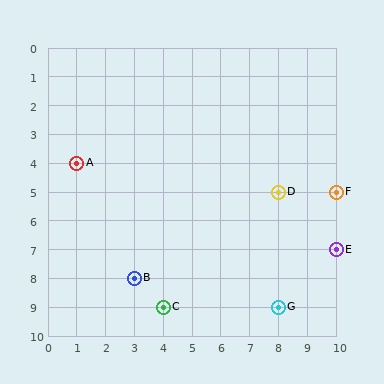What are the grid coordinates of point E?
Point E is at grid coordinates (10, 7).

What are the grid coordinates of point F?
Point F is at grid coordinates (10, 5).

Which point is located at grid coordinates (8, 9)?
Point G is at (8, 9).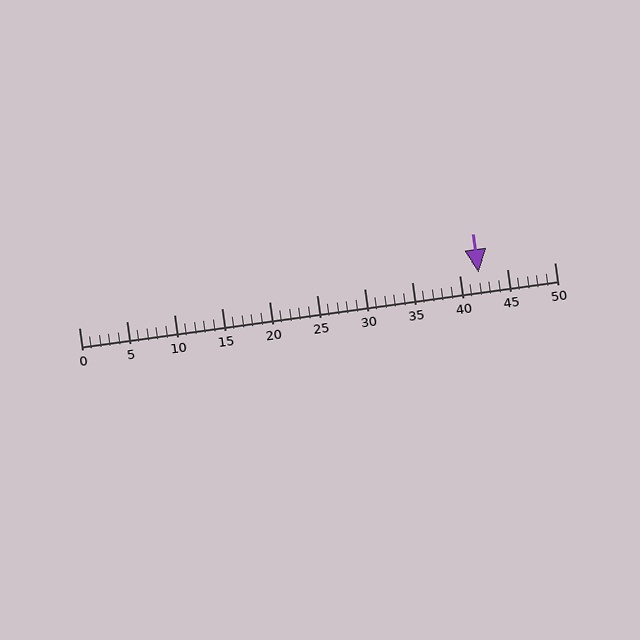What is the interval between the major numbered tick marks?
The major tick marks are spaced 5 units apart.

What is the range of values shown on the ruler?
The ruler shows values from 0 to 50.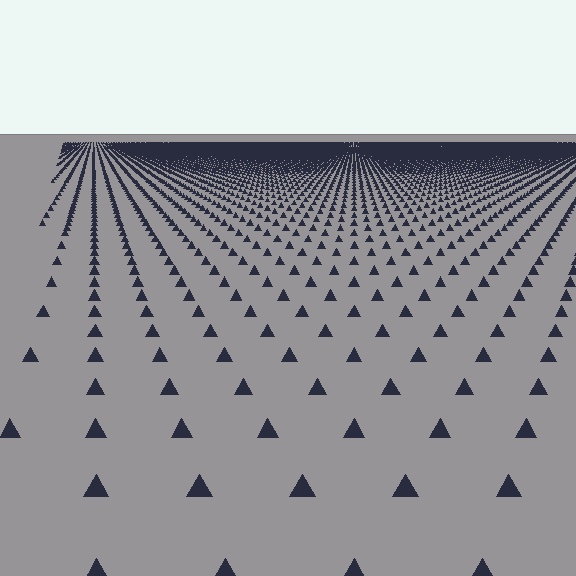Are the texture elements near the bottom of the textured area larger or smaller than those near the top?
Larger. Near the bottom, elements are closer to the viewer and appear at a bigger on-screen size.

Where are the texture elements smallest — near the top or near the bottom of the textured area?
Near the top.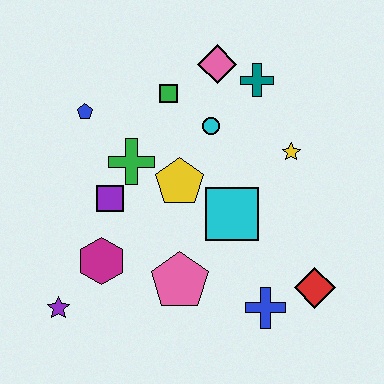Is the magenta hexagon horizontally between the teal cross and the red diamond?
No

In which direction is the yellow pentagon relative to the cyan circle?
The yellow pentagon is below the cyan circle.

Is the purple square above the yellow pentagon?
No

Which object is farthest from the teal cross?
The purple star is farthest from the teal cross.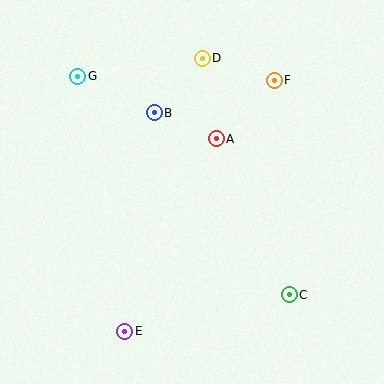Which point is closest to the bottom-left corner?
Point E is closest to the bottom-left corner.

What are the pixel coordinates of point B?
Point B is at (154, 113).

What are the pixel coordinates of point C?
Point C is at (289, 295).